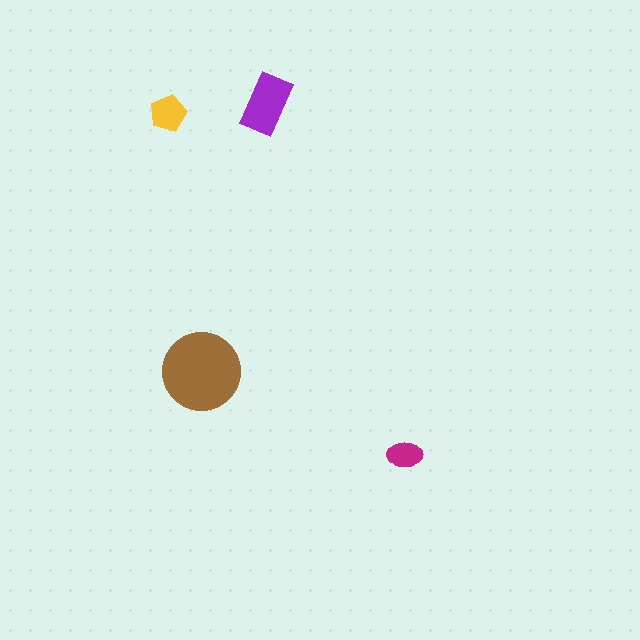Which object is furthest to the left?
The yellow pentagon is leftmost.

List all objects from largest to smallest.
The brown circle, the purple rectangle, the yellow pentagon, the magenta ellipse.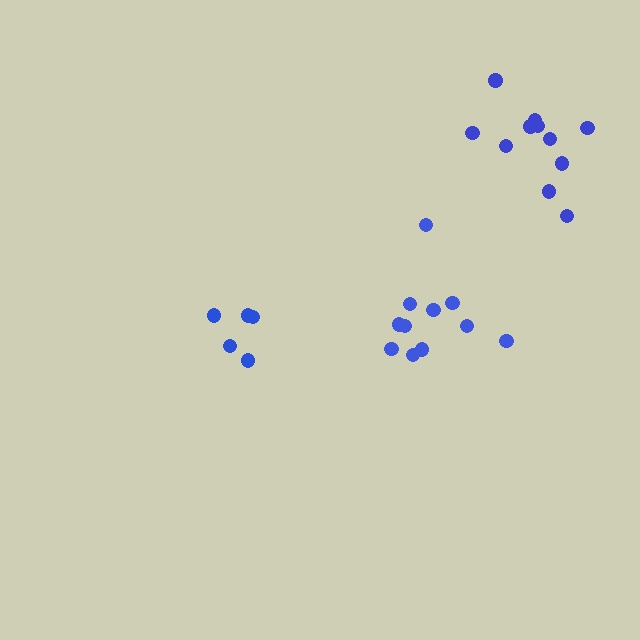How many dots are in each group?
Group 1: 5 dots, Group 2: 11 dots, Group 3: 11 dots (27 total).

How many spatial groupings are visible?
There are 3 spatial groupings.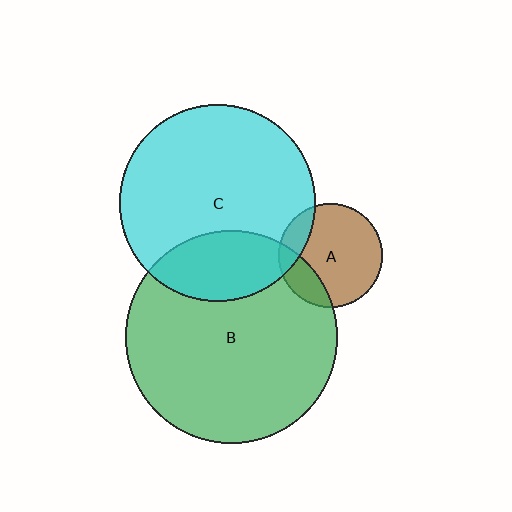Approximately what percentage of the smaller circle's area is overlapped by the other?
Approximately 25%.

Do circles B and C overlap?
Yes.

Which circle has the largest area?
Circle B (green).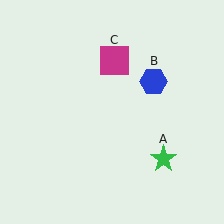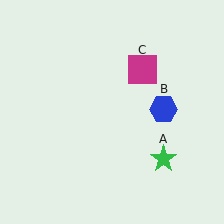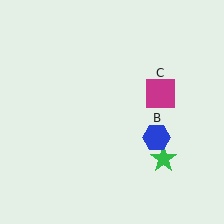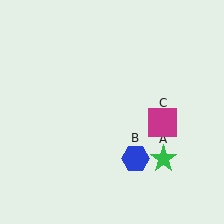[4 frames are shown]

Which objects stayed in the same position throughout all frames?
Green star (object A) remained stationary.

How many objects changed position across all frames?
2 objects changed position: blue hexagon (object B), magenta square (object C).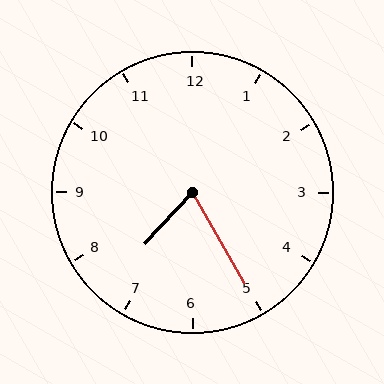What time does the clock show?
7:25.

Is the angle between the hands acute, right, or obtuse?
It is acute.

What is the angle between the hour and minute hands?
Approximately 72 degrees.